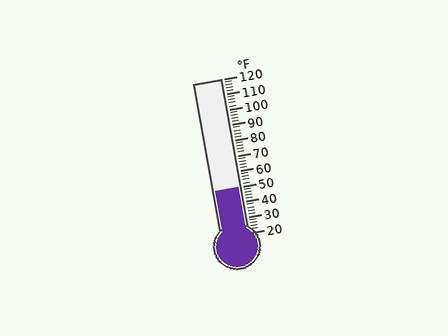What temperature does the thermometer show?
The thermometer shows approximately 50°F.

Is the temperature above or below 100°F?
The temperature is below 100°F.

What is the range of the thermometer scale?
The thermometer scale ranges from 20°F to 120°F.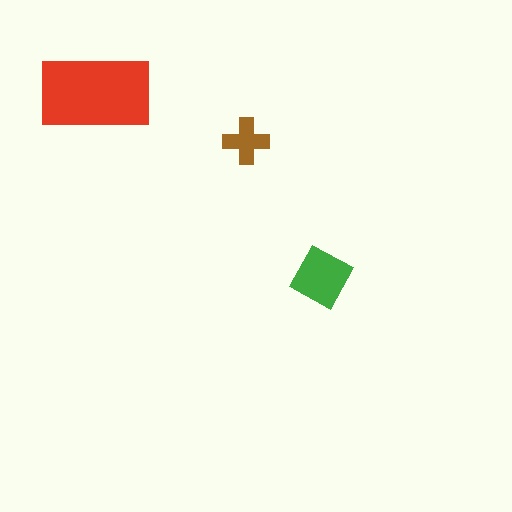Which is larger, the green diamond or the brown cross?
The green diamond.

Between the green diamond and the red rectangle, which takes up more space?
The red rectangle.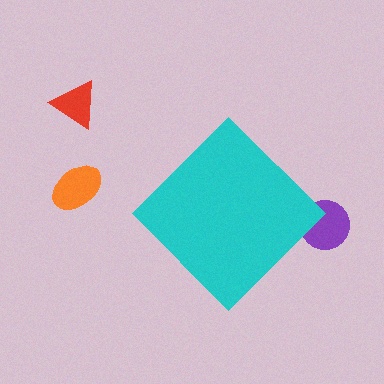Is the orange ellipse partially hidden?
No, the orange ellipse is fully visible.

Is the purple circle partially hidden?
Yes, the purple circle is partially hidden behind the cyan diamond.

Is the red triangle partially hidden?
No, the red triangle is fully visible.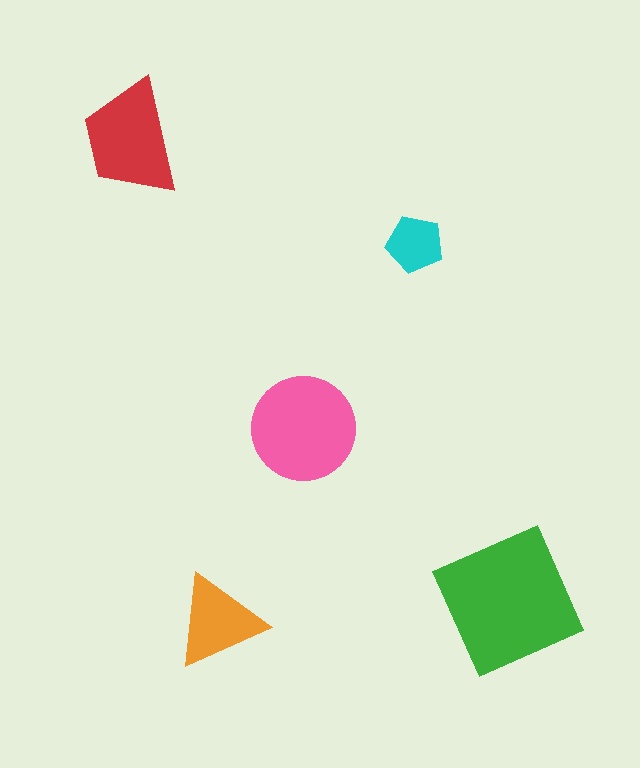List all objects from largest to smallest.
The green square, the pink circle, the red trapezoid, the orange triangle, the cyan pentagon.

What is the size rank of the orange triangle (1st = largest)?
4th.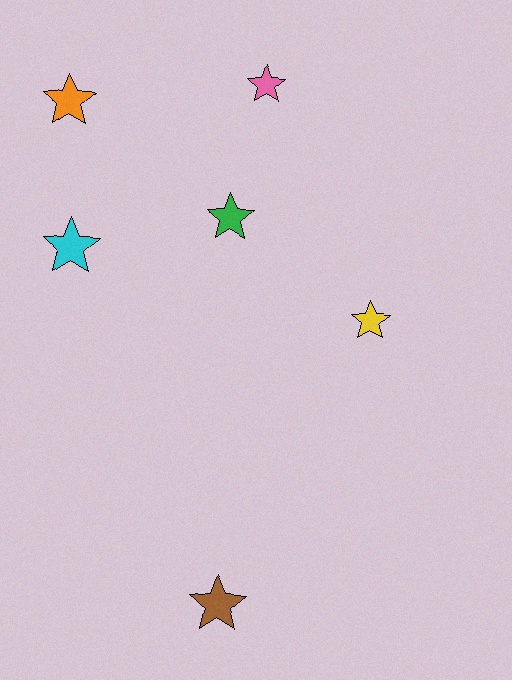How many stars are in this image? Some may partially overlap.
There are 6 stars.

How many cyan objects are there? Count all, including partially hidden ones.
There is 1 cyan object.